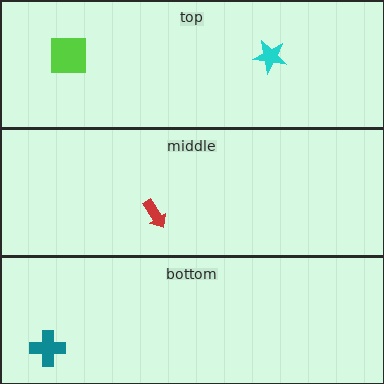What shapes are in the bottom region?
The teal cross.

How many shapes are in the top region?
2.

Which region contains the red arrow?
The middle region.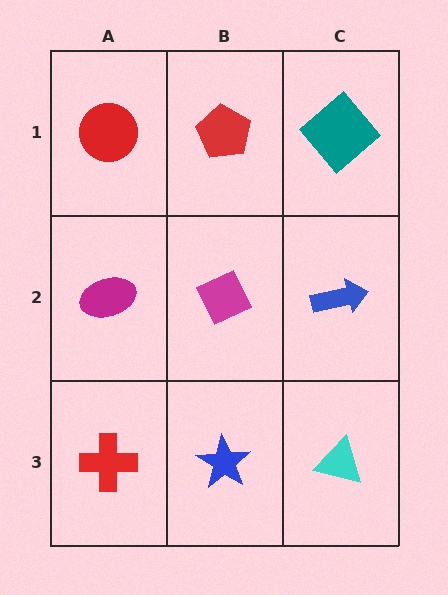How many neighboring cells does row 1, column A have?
2.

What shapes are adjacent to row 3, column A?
A magenta ellipse (row 2, column A), a blue star (row 3, column B).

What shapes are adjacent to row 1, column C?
A blue arrow (row 2, column C), a red pentagon (row 1, column B).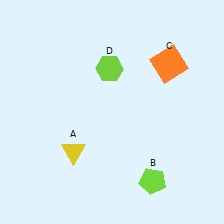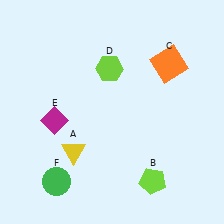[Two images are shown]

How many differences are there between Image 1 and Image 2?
There are 2 differences between the two images.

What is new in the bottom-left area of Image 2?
A magenta diamond (E) was added in the bottom-left area of Image 2.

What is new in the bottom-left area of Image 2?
A green circle (F) was added in the bottom-left area of Image 2.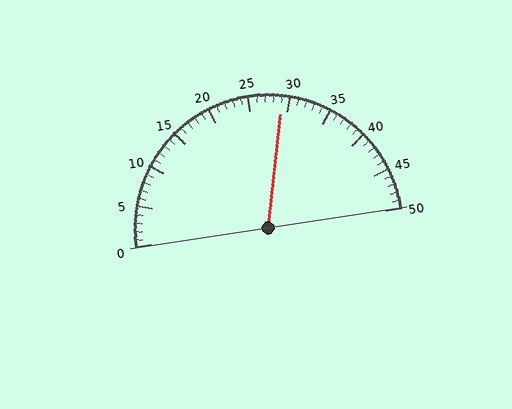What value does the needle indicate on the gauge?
The needle indicates approximately 29.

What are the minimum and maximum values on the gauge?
The gauge ranges from 0 to 50.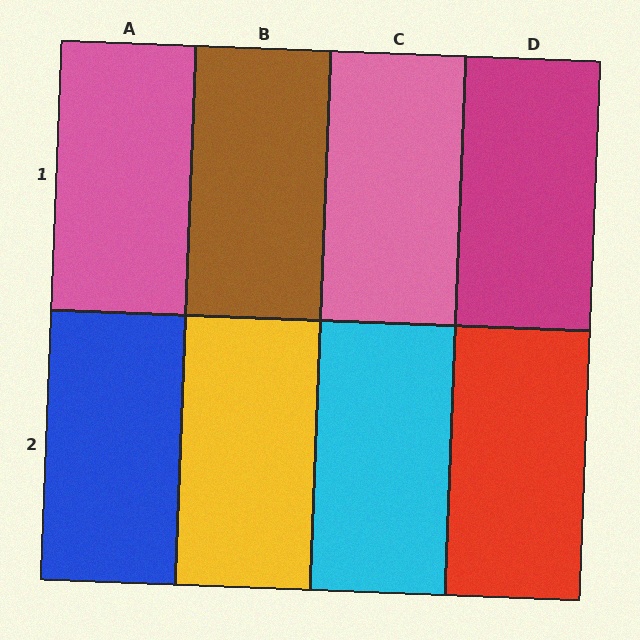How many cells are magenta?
1 cell is magenta.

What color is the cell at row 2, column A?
Blue.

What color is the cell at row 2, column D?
Red.